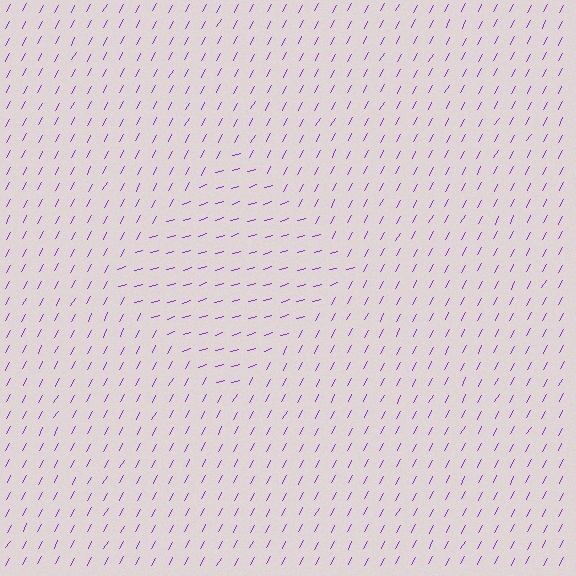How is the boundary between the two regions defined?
The boundary is defined purely by a change in line orientation (approximately 45 degrees difference). All lines are the same color and thickness.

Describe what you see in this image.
The image is filled with small purple line segments. A diamond region in the image has lines oriented differently from the surrounding lines, creating a visible texture boundary.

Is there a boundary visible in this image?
Yes, there is a texture boundary formed by a change in line orientation.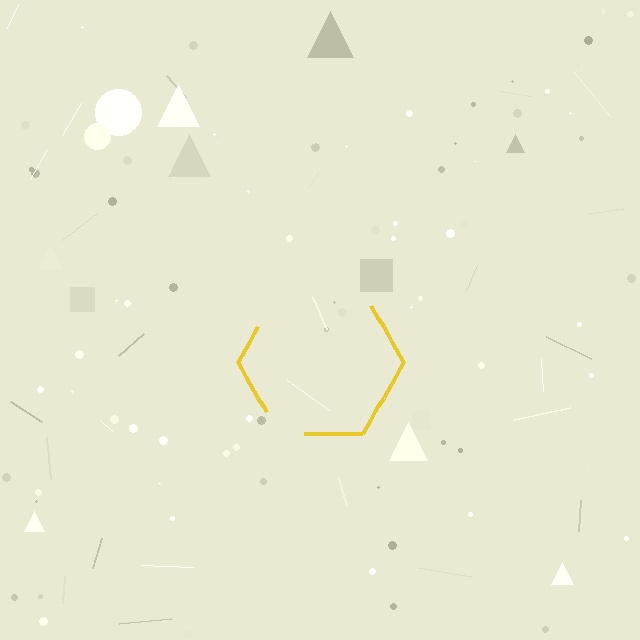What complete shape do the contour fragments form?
The contour fragments form a hexagon.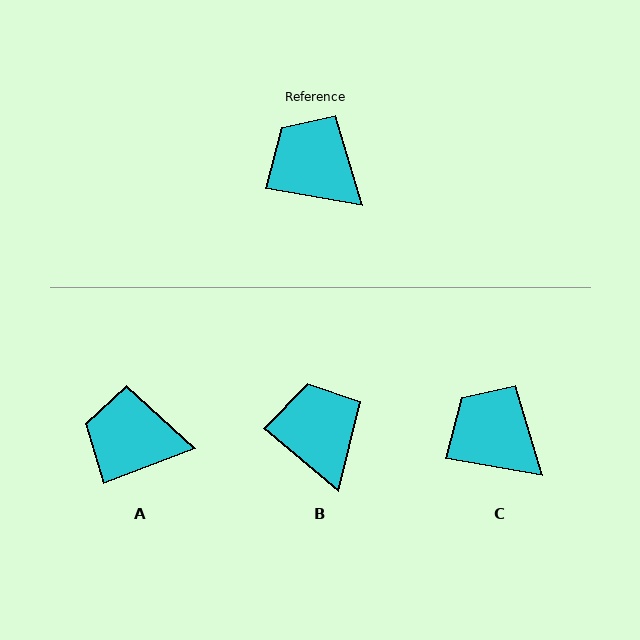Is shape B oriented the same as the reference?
No, it is off by about 30 degrees.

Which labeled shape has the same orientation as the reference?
C.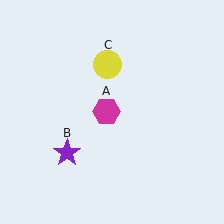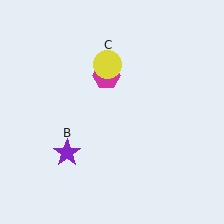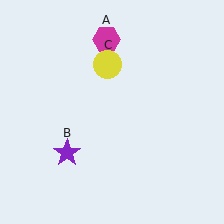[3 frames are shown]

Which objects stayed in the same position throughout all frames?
Purple star (object B) and yellow circle (object C) remained stationary.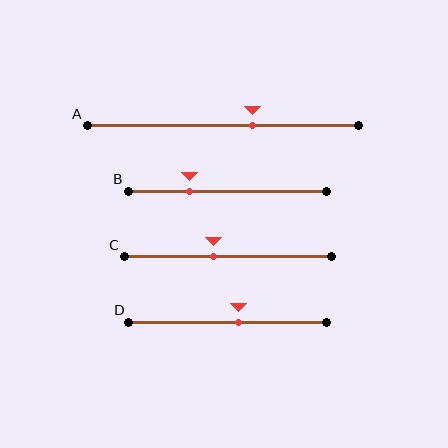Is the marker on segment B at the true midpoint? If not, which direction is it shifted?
No, the marker on segment B is shifted to the left by about 19% of the segment length.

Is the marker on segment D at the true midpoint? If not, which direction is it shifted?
No, the marker on segment D is shifted to the right by about 6% of the segment length.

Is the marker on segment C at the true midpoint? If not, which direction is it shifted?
No, the marker on segment C is shifted to the left by about 7% of the segment length.